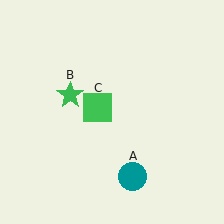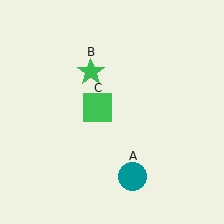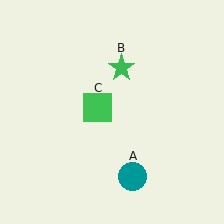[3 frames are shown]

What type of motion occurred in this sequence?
The green star (object B) rotated clockwise around the center of the scene.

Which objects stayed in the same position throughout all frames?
Teal circle (object A) and green square (object C) remained stationary.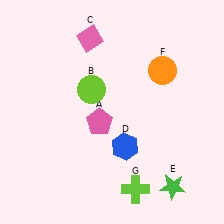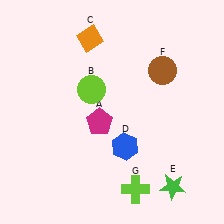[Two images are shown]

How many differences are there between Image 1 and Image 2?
There are 3 differences between the two images.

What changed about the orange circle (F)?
In Image 1, F is orange. In Image 2, it changed to brown.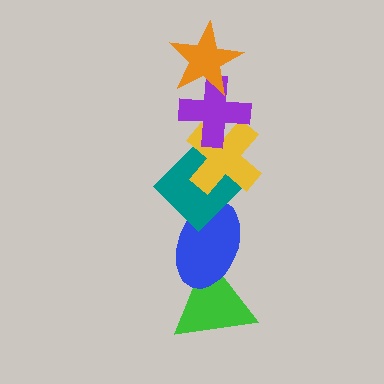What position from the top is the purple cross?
The purple cross is 2nd from the top.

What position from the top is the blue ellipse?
The blue ellipse is 5th from the top.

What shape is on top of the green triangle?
The blue ellipse is on top of the green triangle.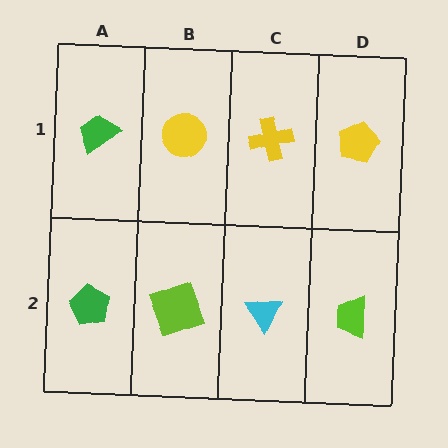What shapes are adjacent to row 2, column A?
A green trapezoid (row 1, column A), a lime square (row 2, column B).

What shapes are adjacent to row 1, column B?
A lime square (row 2, column B), a green trapezoid (row 1, column A), a yellow cross (row 1, column C).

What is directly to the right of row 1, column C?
A yellow pentagon.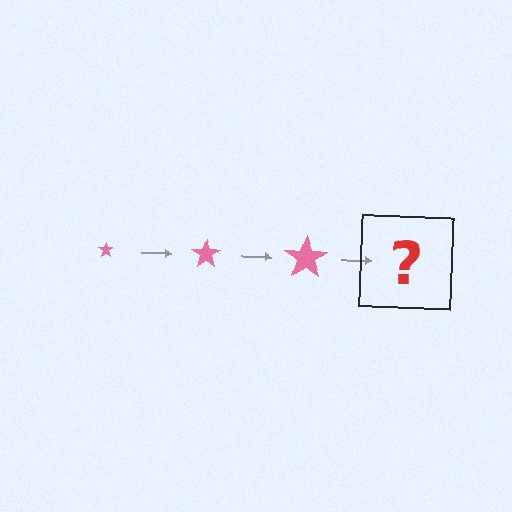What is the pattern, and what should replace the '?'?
The pattern is that the star gets progressively larger each step. The '?' should be a pink star, larger than the previous one.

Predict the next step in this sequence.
The next step is a pink star, larger than the previous one.